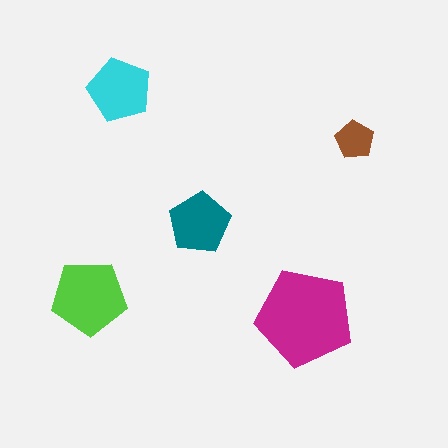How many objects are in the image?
There are 5 objects in the image.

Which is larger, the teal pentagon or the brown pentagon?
The teal one.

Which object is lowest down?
The magenta pentagon is bottommost.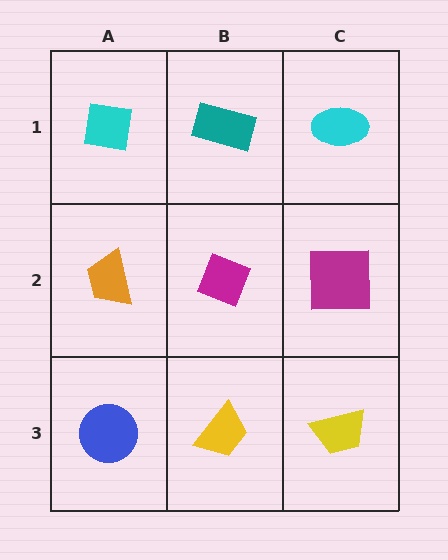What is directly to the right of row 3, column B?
A yellow trapezoid.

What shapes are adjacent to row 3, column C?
A magenta square (row 2, column C), a yellow trapezoid (row 3, column B).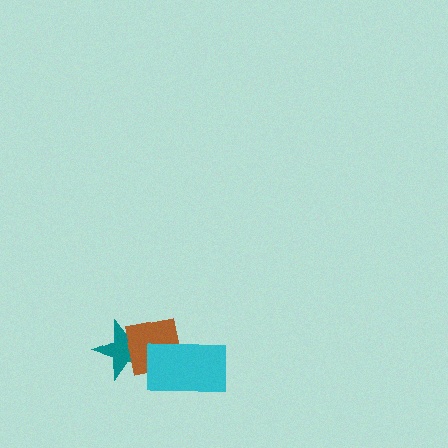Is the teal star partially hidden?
Yes, it is partially covered by another shape.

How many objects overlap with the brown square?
2 objects overlap with the brown square.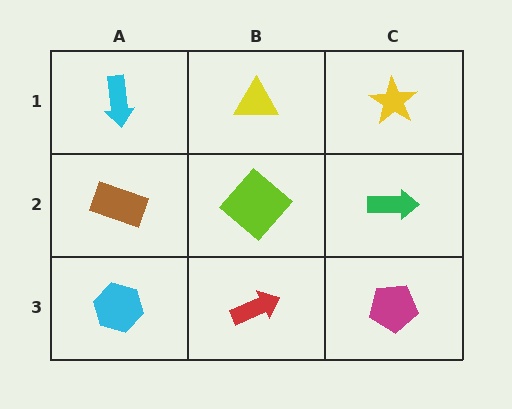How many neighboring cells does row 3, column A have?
2.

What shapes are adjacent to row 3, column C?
A green arrow (row 2, column C), a red arrow (row 3, column B).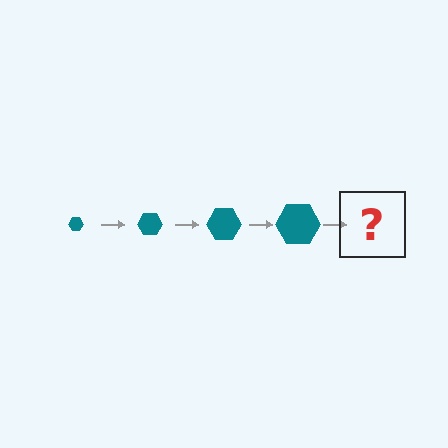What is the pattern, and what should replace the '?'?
The pattern is that the hexagon gets progressively larger each step. The '?' should be a teal hexagon, larger than the previous one.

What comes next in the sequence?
The next element should be a teal hexagon, larger than the previous one.